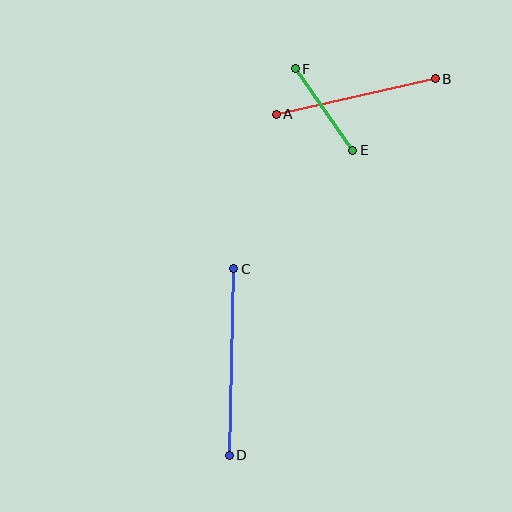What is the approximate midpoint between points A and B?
The midpoint is at approximately (356, 96) pixels.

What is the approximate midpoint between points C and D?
The midpoint is at approximately (232, 362) pixels.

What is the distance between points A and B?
The distance is approximately 163 pixels.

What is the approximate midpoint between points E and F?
The midpoint is at approximately (324, 109) pixels.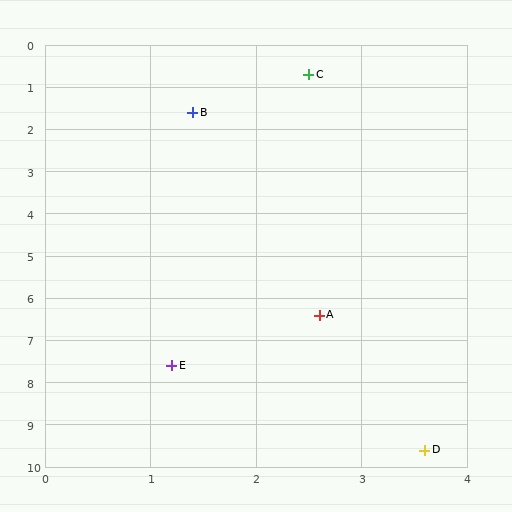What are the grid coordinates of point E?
Point E is at approximately (1.2, 7.6).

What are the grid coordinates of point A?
Point A is at approximately (2.6, 6.4).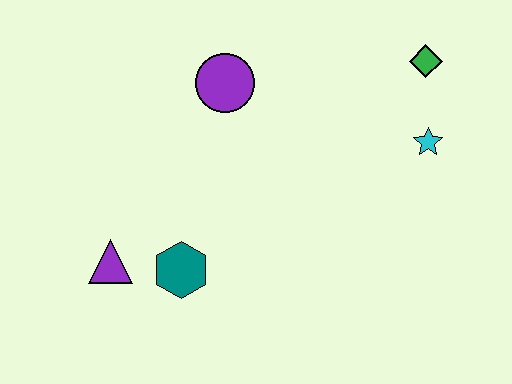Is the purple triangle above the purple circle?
No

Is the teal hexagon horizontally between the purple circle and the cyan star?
No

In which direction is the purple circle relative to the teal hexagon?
The purple circle is above the teal hexagon.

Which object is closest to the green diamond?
The cyan star is closest to the green diamond.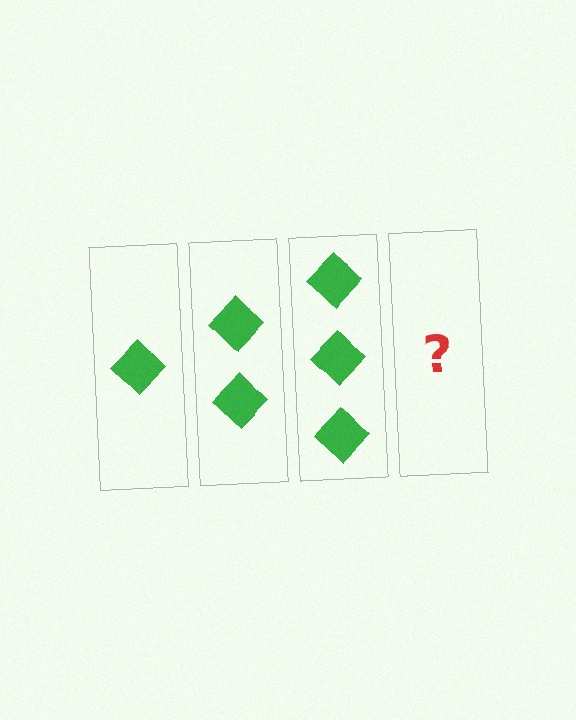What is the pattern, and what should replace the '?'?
The pattern is that each step adds one more diamond. The '?' should be 4 diamonds.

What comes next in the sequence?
The next element should be 4 diamonds.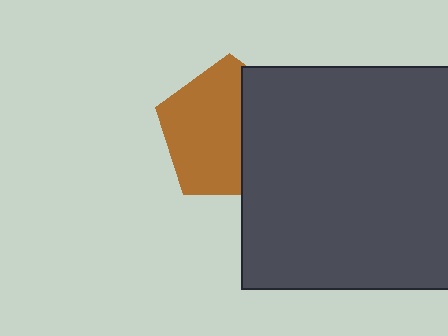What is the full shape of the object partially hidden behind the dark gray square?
The partially hidden object is a brown pentagon.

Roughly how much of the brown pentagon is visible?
About half of it is visible (roughly 61%).